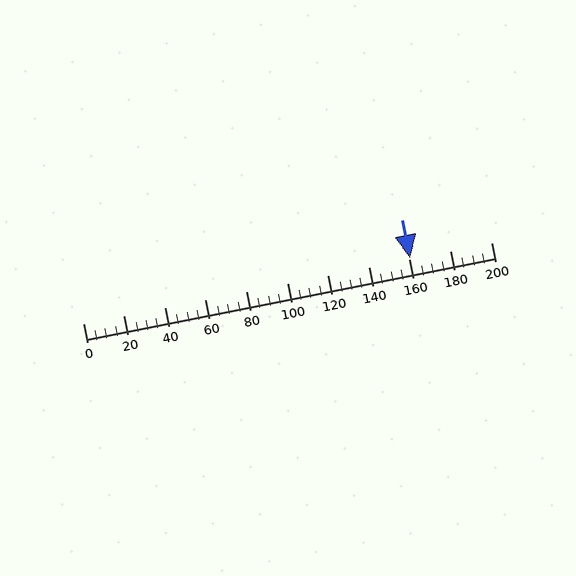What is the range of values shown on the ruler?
The ruler shows values from 0 to 200.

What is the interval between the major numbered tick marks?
The major tick marks are spaced 20 units apart.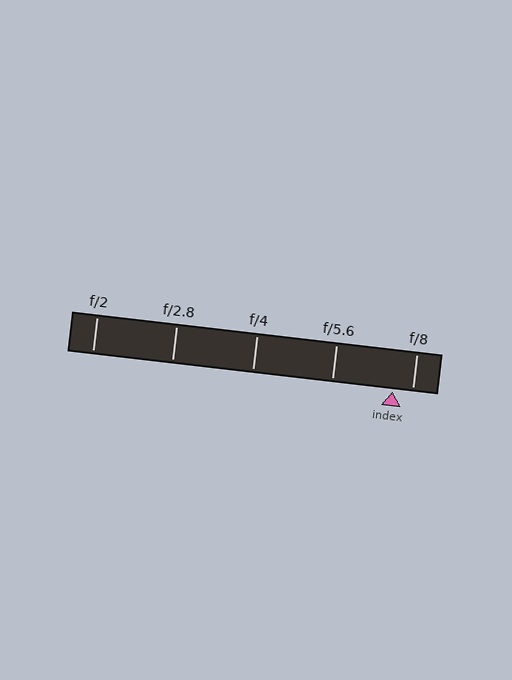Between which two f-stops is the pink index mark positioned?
The index mark is between f/5.6 and f/8.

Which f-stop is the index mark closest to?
The index mark is closest to f/8.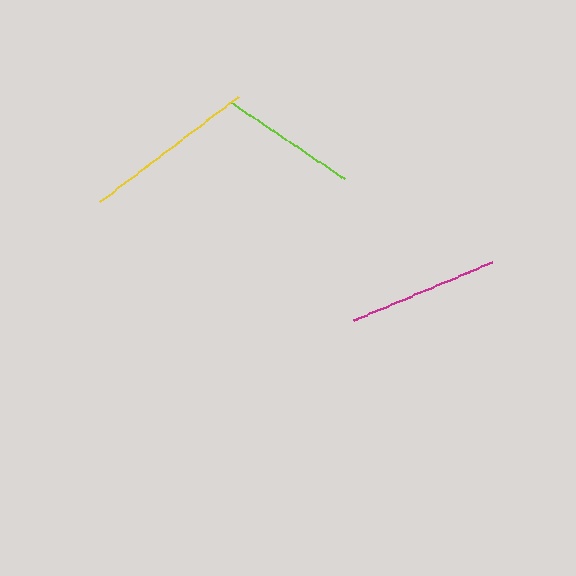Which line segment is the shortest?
The lime line is the shortest at approximately 138 pixels.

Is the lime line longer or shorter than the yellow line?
The yellow line is longer than the lime line.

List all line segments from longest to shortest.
From longest to shortest: yellow, magenta, lime.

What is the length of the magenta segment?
The magenta segment is approximately 150 pixels long.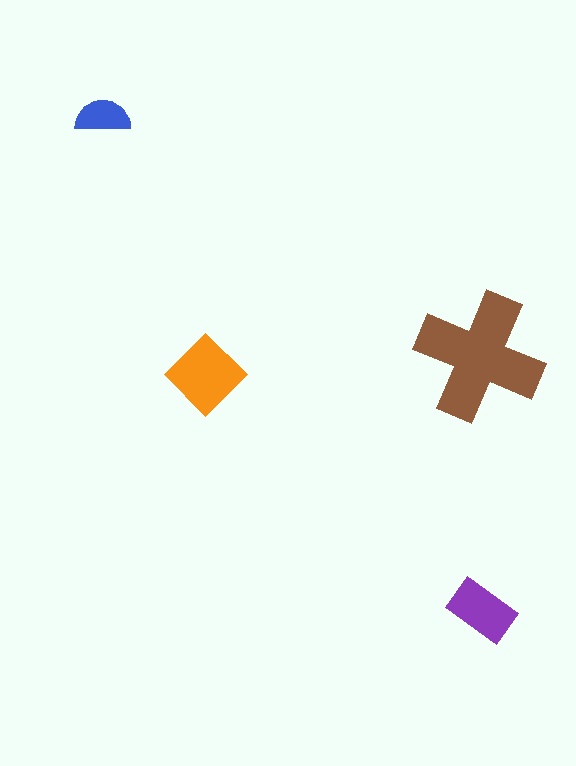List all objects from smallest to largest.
The blue semicircle, the purple rectangle, the orange diamond, the brown cross.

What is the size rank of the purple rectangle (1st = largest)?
3rd.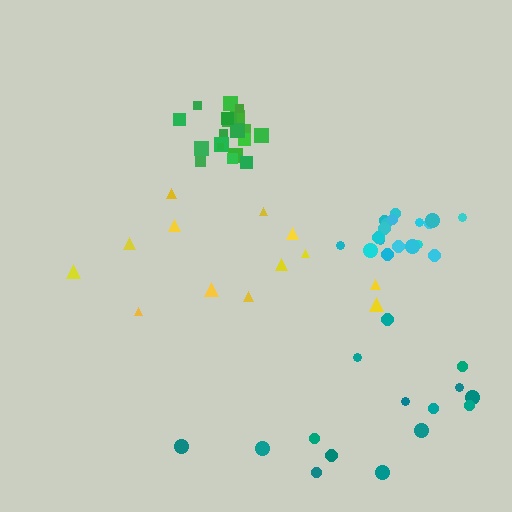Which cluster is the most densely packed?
Cyan.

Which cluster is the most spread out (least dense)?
Yellow.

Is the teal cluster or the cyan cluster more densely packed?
Cyan.